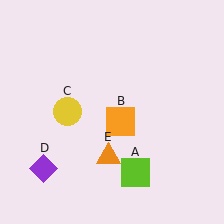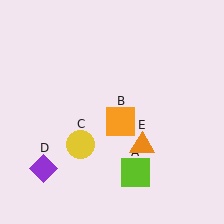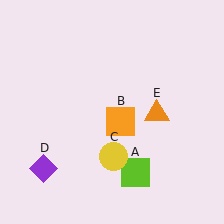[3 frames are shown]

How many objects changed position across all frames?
2 objects changed position: yellow circle (object C), orange triangle (object E).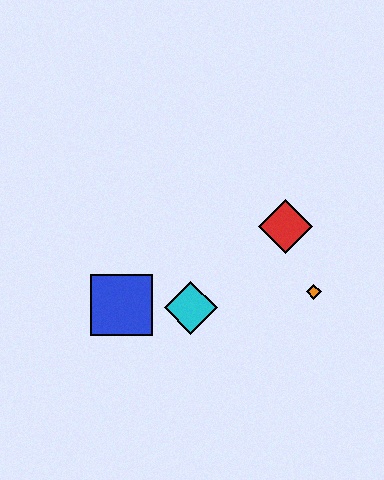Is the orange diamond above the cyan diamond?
Yes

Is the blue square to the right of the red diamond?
No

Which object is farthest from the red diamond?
The blue square is farthest from the red diamond.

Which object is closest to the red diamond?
The orange diamond is closest to the red diamond.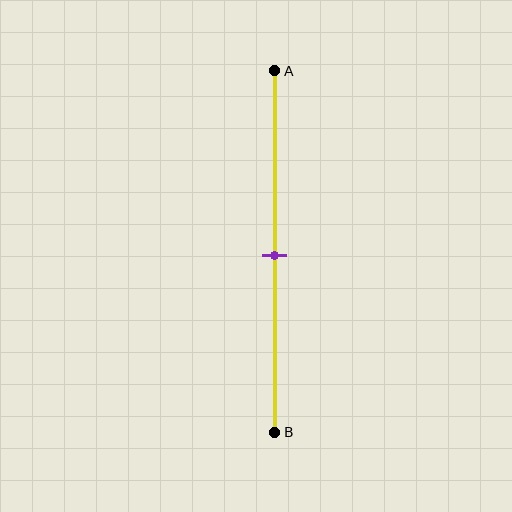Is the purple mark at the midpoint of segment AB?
Yes, the mark is approximately at the midpoint.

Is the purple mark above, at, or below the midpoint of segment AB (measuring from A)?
The purple mark is approximately at the midpoint of segment AB.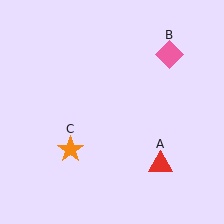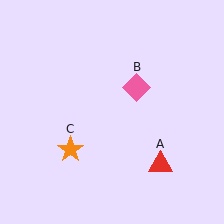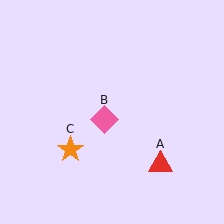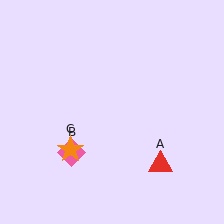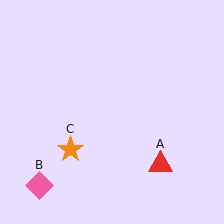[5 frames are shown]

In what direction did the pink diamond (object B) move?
The pink diamond (object B) moved down and to the left.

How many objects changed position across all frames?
1 object changed position: pink diamond (object B).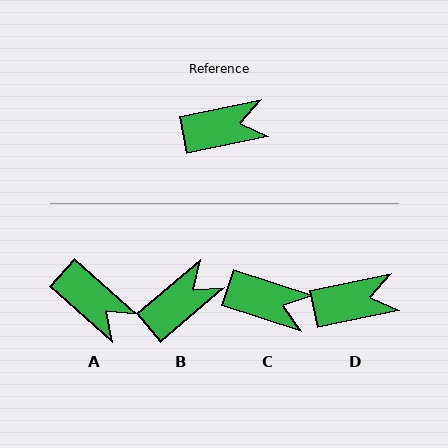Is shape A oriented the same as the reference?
No, it is off by about 53 degrees.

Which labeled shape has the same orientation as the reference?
D.